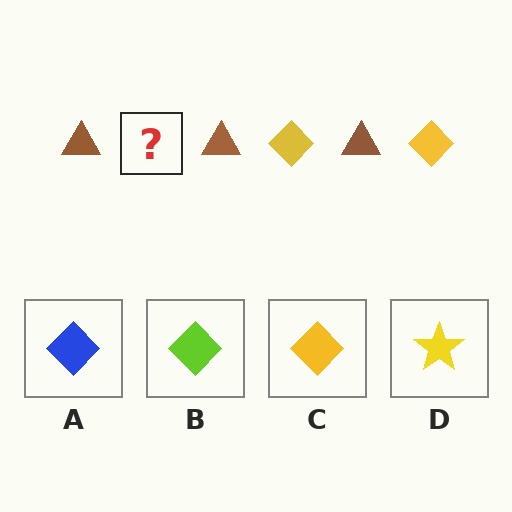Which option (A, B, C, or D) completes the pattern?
C.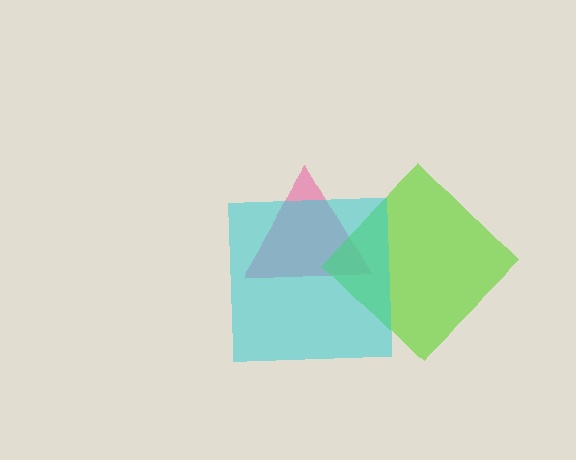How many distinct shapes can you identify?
There are 3 distinct shapes: a pink triangle, a lime diamond, a cyan square.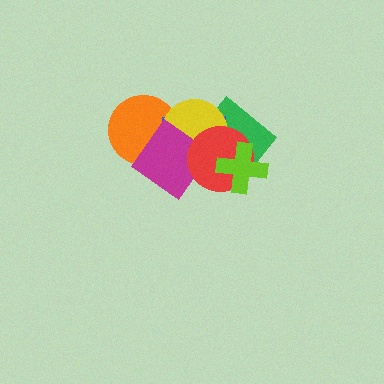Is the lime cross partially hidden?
No, no other shape covers it.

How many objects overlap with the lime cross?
3 objects overlap with the lime cross.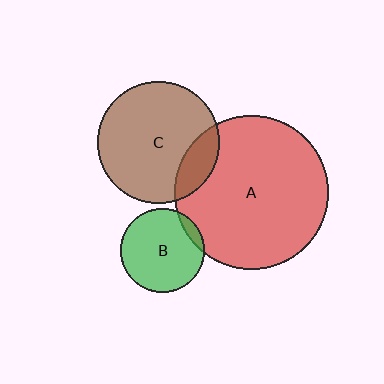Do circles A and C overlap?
Yes.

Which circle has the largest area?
Circle A (red).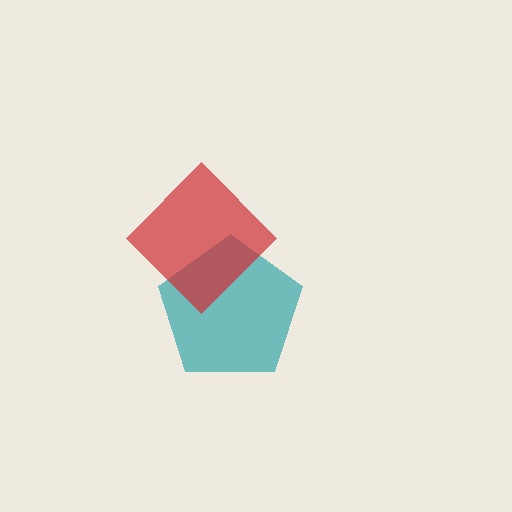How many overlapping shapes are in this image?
There are 2 overlapping shapes in the image.